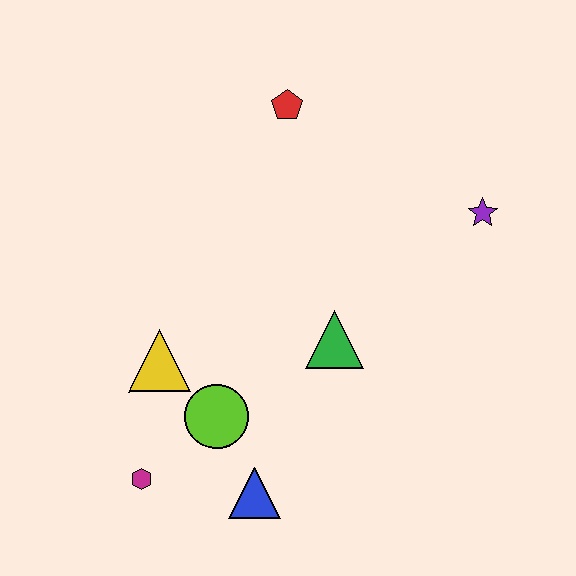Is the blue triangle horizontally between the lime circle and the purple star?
Yes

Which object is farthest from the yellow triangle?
The purple star is farthest from the yellow triangle.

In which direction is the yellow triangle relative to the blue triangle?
The yellow triangle is above the blue triangle.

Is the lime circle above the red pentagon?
No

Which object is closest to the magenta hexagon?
The lime circle is closest to the magenta hexagon.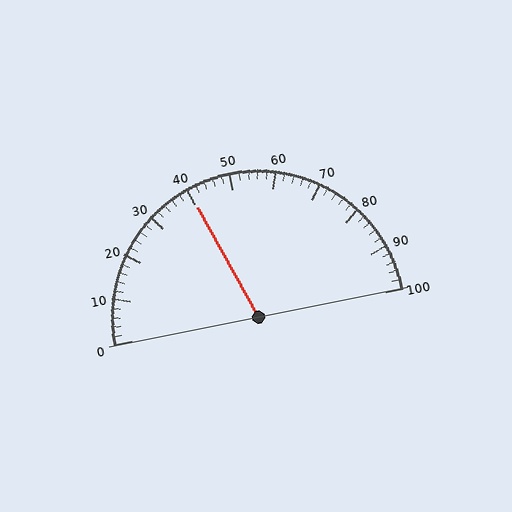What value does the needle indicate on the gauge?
The needle indicates approximately 40.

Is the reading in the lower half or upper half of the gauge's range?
The reading is in the lower half of the range (0 to 100).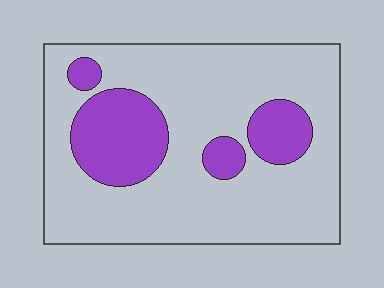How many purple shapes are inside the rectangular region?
4.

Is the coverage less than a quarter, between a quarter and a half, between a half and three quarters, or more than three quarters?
Less than a quarter.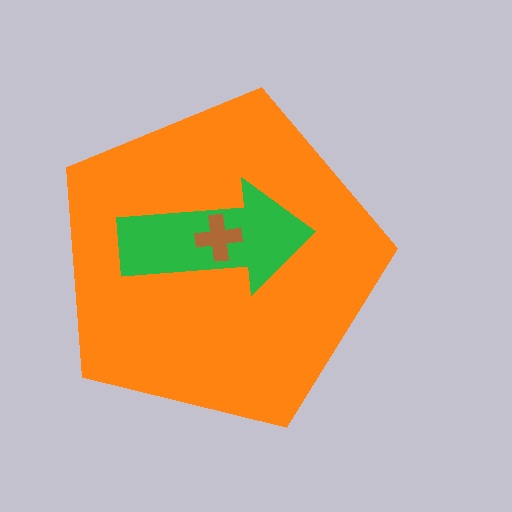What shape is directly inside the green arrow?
The brown cross.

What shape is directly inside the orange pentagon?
The green arrow.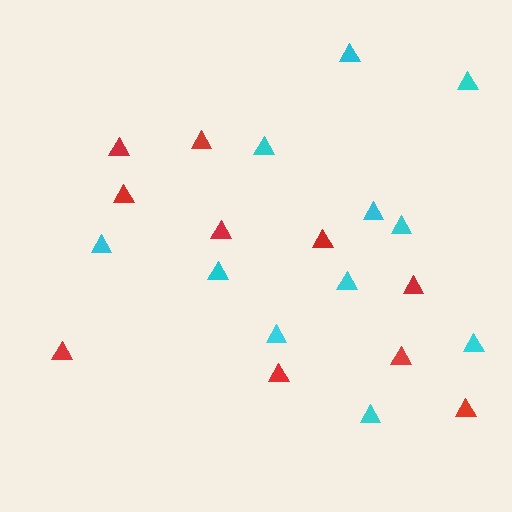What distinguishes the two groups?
There are 2 groups: one group of red triangles (10) and one group of cyan triangles (11).